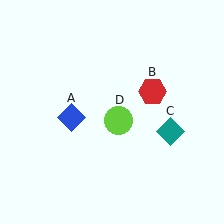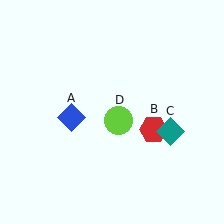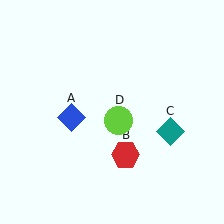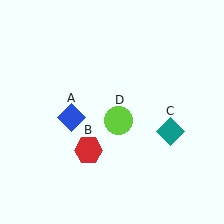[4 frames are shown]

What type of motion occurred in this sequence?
The red hexagon (object B) rotated clockwise around the center of the scene.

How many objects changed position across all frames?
1 object changed position: red hexagon (object B).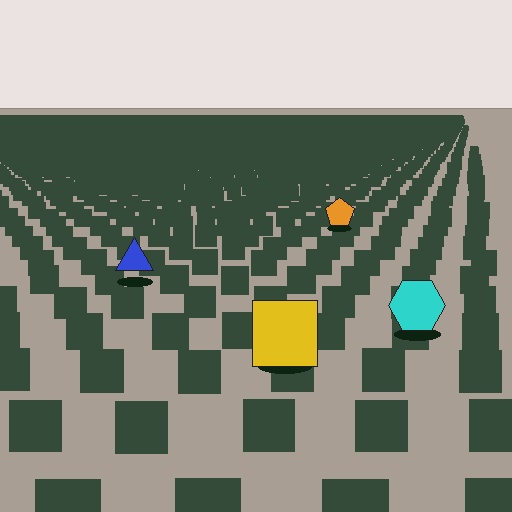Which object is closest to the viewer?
The yellow square is closest. The texture marks near it are larger and more spread out.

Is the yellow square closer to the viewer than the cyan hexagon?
Yes. The yellow square is closer — you can tell from the texture gradient: the ground texture is coarser near it.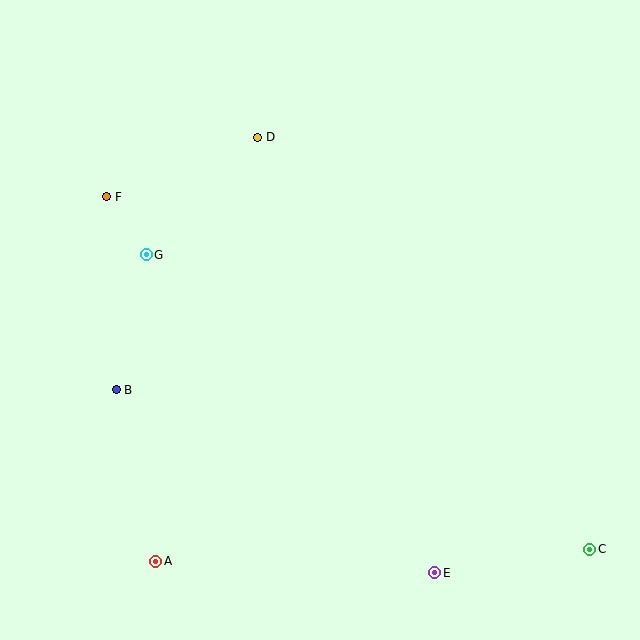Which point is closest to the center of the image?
Point G at (146, 255) is closest to the center.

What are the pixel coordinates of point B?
Point B is at (116, 390).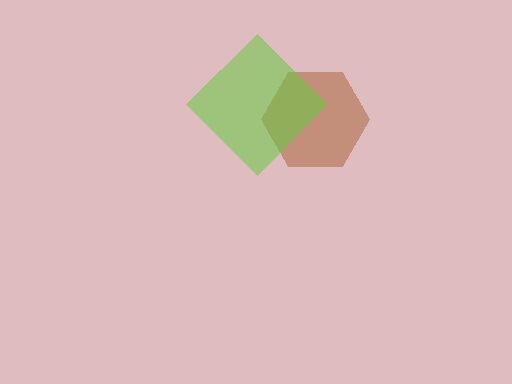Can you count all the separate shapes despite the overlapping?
Yes, there are 2 separate shapes.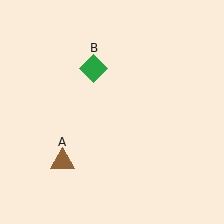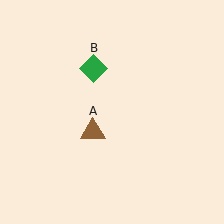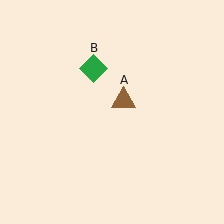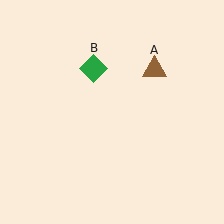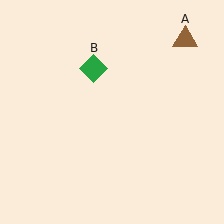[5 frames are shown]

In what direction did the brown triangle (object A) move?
The brown triangle (object A) moved up and to the right.